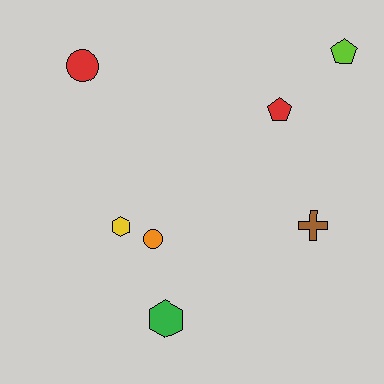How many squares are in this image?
There are no squares.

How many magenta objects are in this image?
There are no magenta objects.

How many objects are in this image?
There are 7 objects.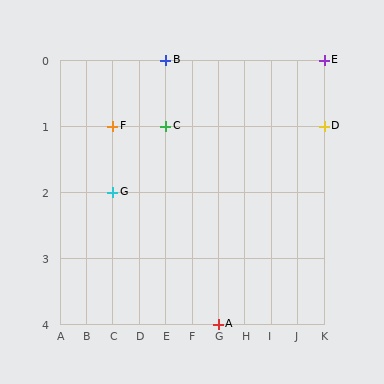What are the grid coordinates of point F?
Point F is at grid coordinates (C, 1).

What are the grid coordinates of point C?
Point C is at grid coordinates (E, 1).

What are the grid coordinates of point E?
Point E is at grid coordinates (K, 0).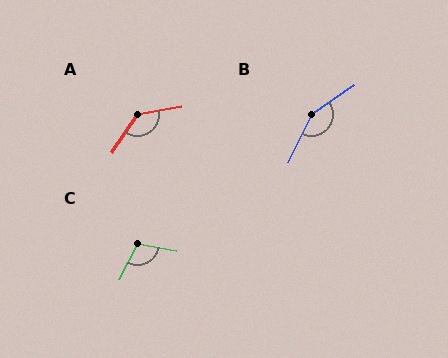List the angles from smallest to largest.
C (107°), A (133°), B (150°).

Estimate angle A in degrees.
Approximately 133 degrees.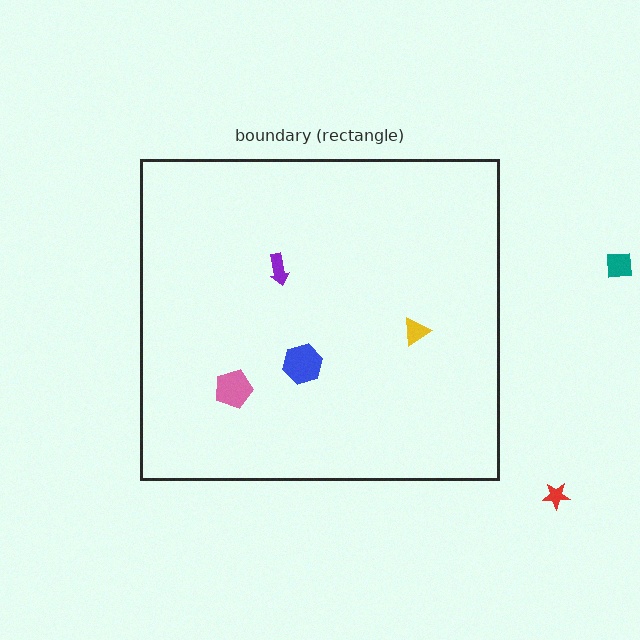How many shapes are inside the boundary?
4 inside, 2 outside.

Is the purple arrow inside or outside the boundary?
Inside.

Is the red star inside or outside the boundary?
Outside.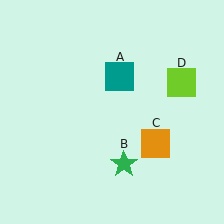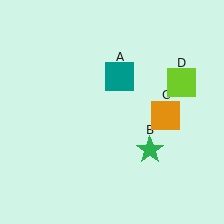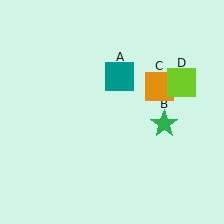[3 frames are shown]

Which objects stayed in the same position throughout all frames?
Teal square (object A) and lime square (object D) remained stationary.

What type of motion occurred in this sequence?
The green star (object B), orange square (object C) rotated counterclockwise around the center of the scene.